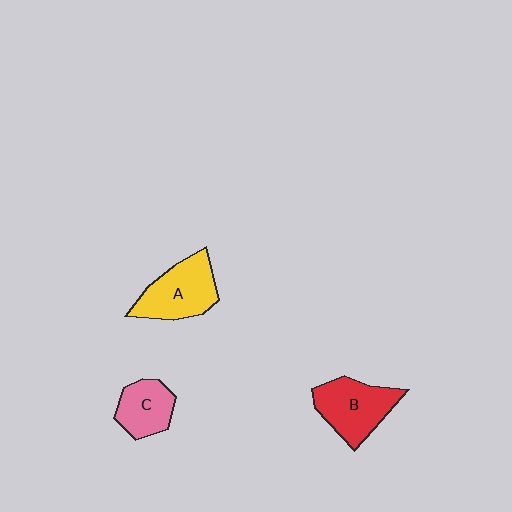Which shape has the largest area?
Shape A (yellow).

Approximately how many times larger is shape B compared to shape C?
Approximately 1.4 times.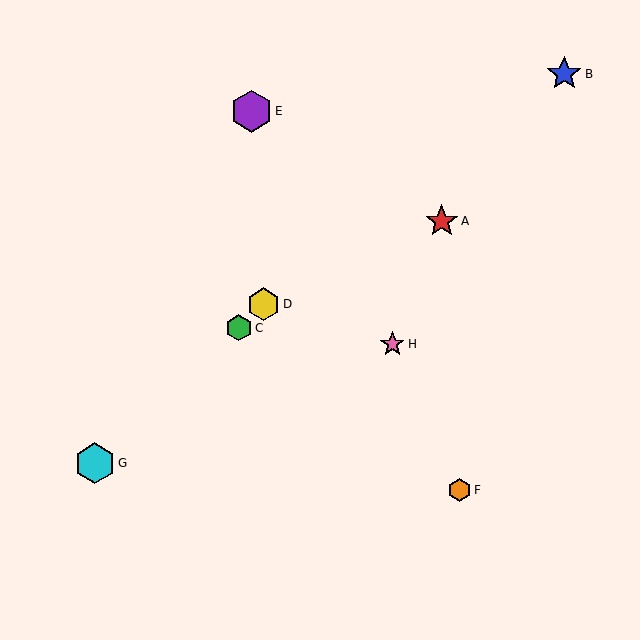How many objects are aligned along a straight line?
3 objects (C, D, G) are aligned along a straight line.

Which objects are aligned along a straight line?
Objects C, D, G are aligned along a straight line.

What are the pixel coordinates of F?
Object F is at (460, 490).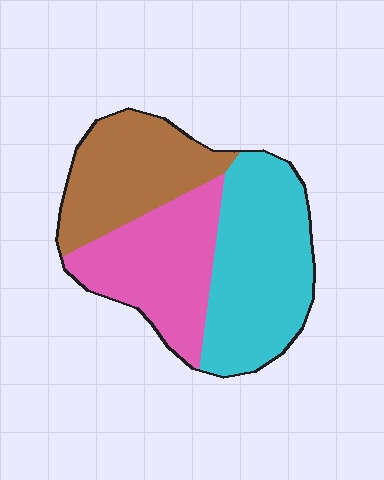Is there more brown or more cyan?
Cyan.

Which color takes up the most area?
Cyan, at roughly 40%.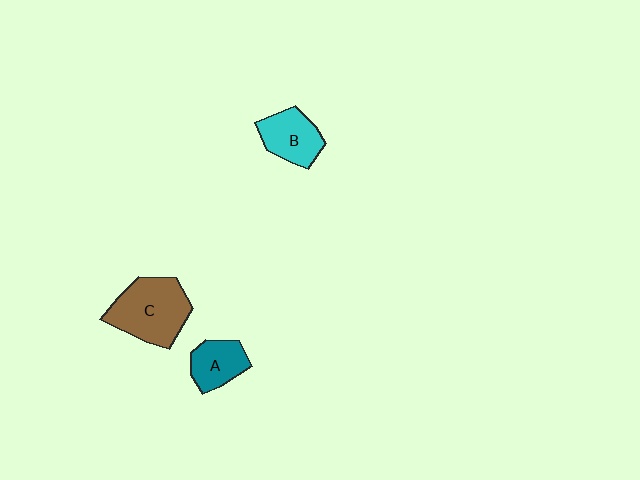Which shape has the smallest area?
Shape A (teal).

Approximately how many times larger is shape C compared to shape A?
Approximately 1.8 times.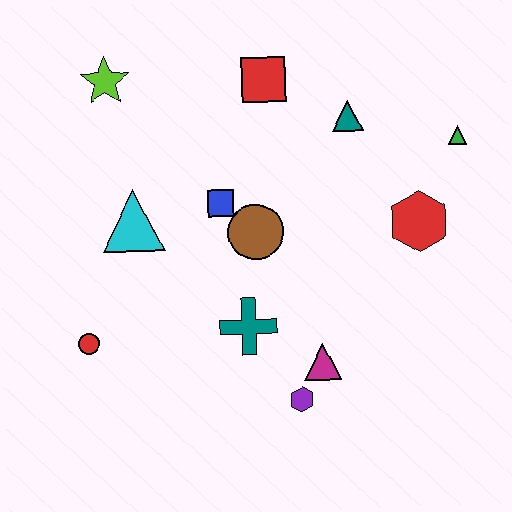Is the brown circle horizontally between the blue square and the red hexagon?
Yes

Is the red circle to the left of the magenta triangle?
Yes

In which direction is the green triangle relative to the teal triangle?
The green triangle is to the right of the teal triangle.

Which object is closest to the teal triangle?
The red square is closest to the teal triangle.